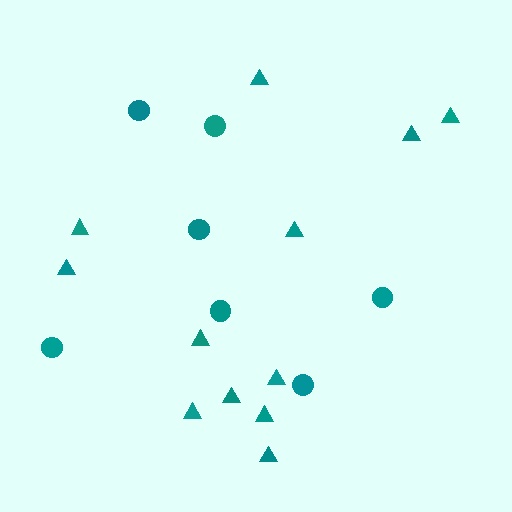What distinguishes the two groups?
There are 2 groups: one group of circles (7) and one group of triangles (12).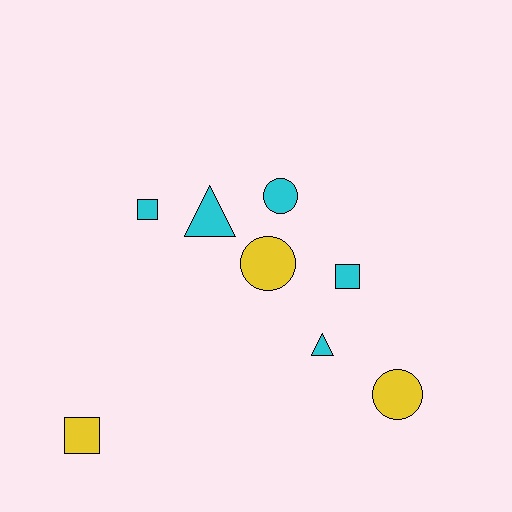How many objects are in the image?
There are 8 objects.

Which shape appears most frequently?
Square, with 3 objects.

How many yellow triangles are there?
There are no yellow triangles.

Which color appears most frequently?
Cyan, with 5 objects.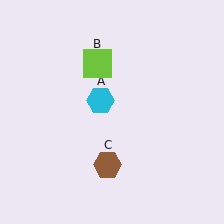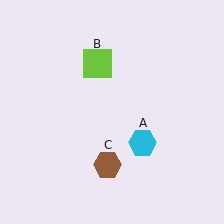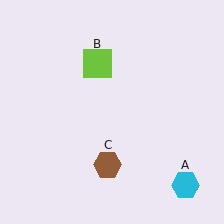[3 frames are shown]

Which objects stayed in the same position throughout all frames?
Lime square (object B) and brown hexagon (object C) remained stationary.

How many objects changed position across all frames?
1 object changed position: cyan hexagon (object A).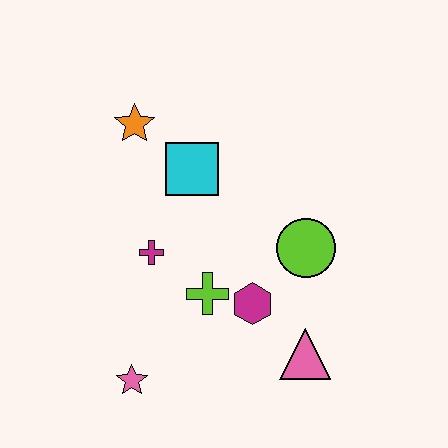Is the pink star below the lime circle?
Yes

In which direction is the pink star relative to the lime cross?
The pink star is below the lime cross.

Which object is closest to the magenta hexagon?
The lime cross is closest to the magenta hexagon.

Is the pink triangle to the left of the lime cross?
No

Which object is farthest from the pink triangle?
The orange star is farthest from the pink triangle.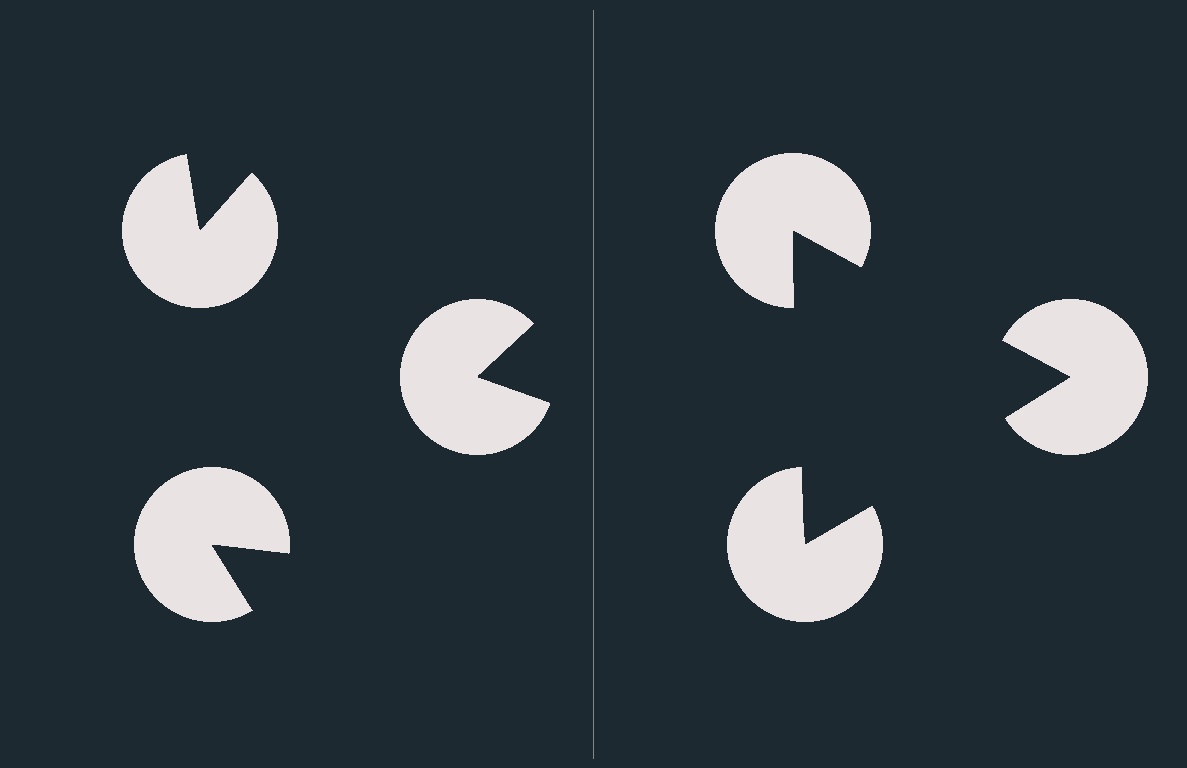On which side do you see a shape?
An illusory triangle appears on the right side. On the left side the wedge cuts are rotated, so no coherent shape forms.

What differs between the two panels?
The pac-man discs are positioned identically on both sides; only the wedge orientations differ. On the right they align to a triangle; on the left they are misaligned.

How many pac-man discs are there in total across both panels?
6 — 3 on each side.